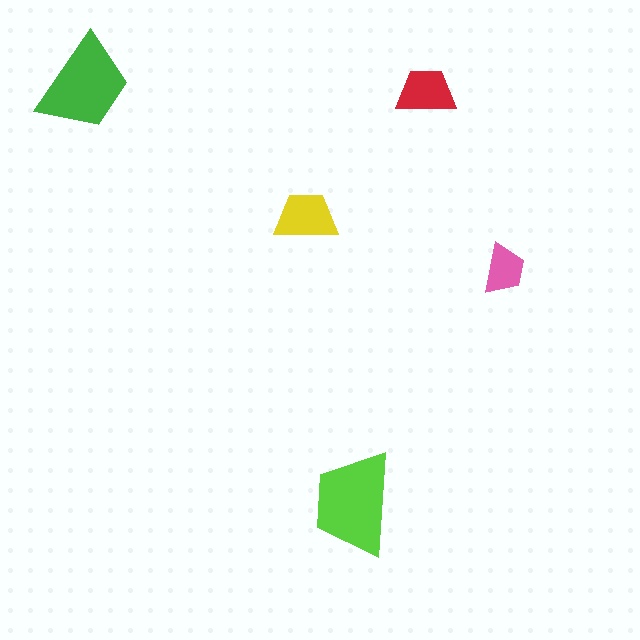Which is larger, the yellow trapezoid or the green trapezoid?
The green one.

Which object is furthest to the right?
The pink trapezoid is rightmost.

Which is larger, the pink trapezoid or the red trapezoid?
The red one.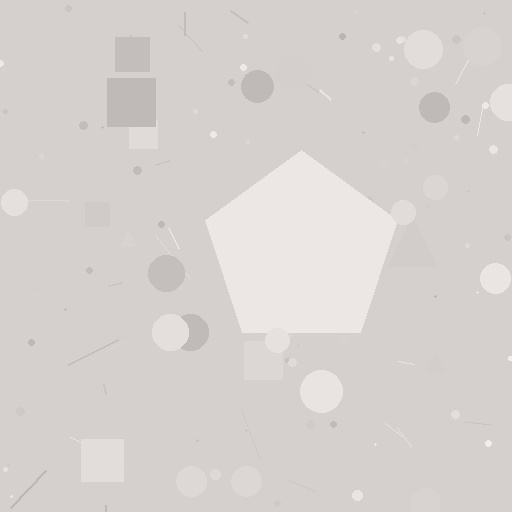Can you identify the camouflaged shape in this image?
The camouflaged shape is a pentagon.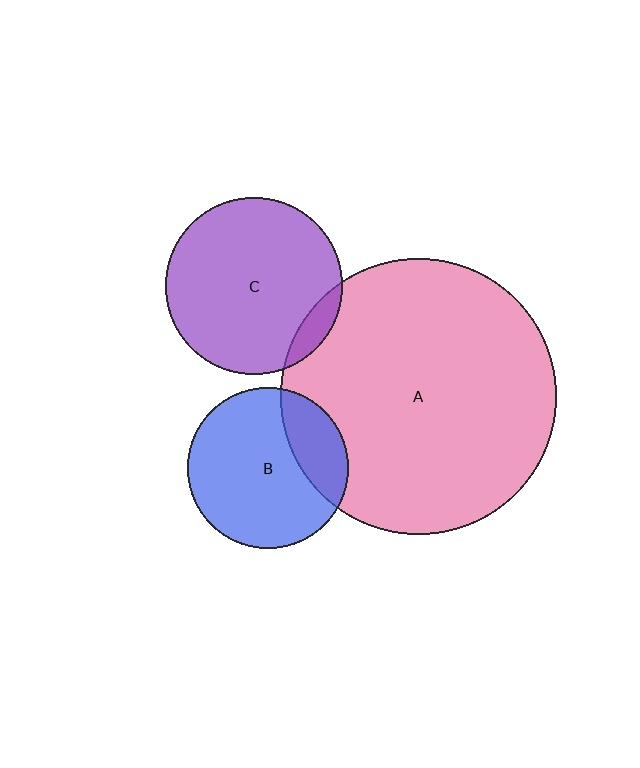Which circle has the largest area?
Circle A (pink).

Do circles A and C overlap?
Yes.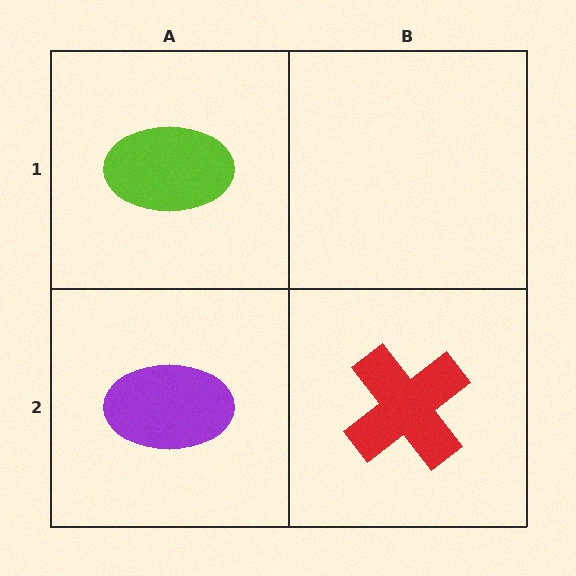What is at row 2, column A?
A purple ellipse.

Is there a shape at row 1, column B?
No, that cell is empty.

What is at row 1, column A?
A lime ellipse.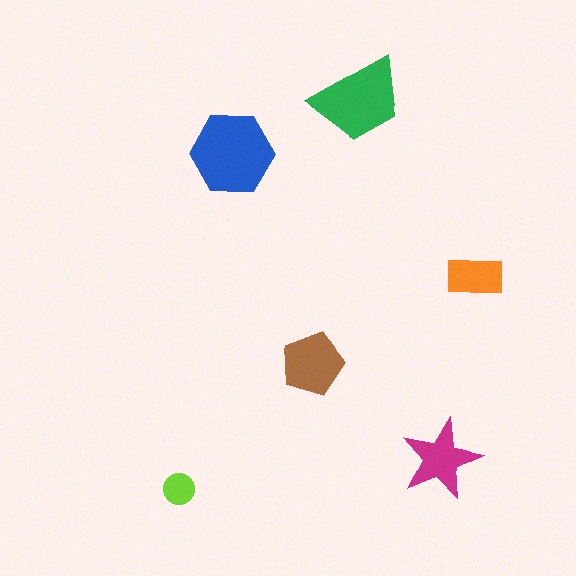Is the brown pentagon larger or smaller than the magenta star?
Larger.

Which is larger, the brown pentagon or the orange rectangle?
The brown pentagon.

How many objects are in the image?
There are 6 objects in the image.